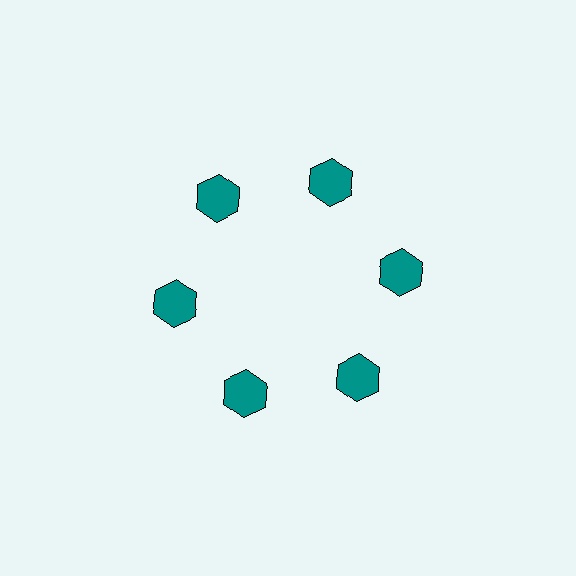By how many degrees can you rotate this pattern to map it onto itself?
The pattern maps onto itself every 60 degrees of rotation.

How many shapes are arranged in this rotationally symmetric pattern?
There are 6 shapes, arranged in 6 groups of 1.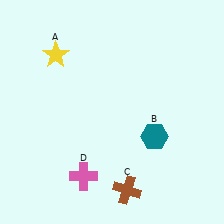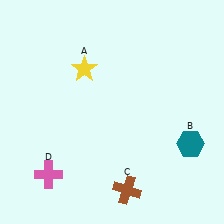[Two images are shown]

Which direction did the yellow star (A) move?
The yellow star (A) moved right.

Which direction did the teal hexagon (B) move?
The teal hexagon (B) moved right.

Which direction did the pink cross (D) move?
The pink cross (D) moved left.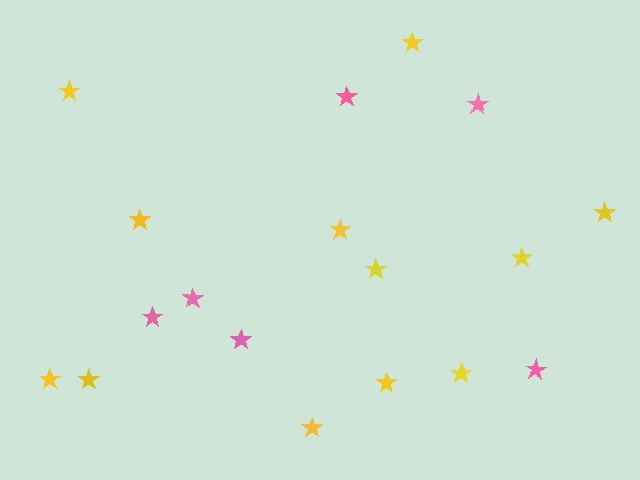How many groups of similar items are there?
There are 2 groups: one group of pink stars (6) and one group of yellow stars (12).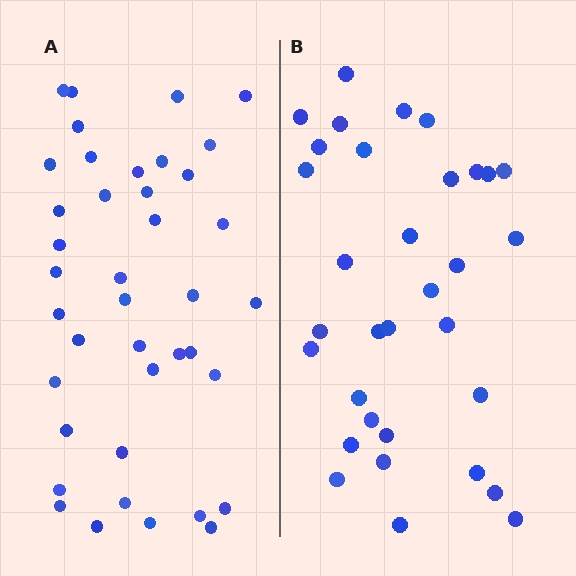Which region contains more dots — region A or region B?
Region A (the left region) has more dots.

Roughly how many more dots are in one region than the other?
Region A has roughly 8 or so more dots than region B.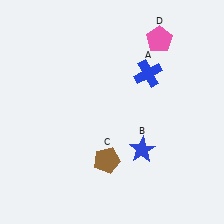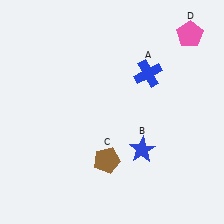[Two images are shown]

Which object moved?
The pink pentagon (D) moved right.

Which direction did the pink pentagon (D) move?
The pink pentagon (D) moved right.